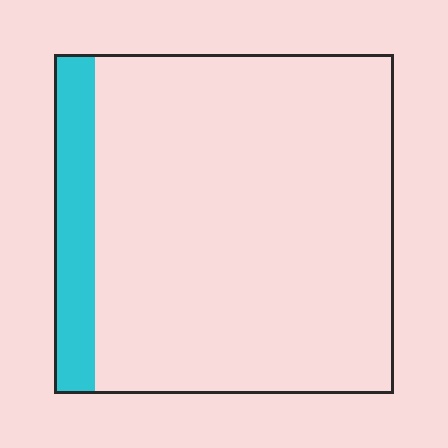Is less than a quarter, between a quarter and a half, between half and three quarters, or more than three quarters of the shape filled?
Less than a quarter.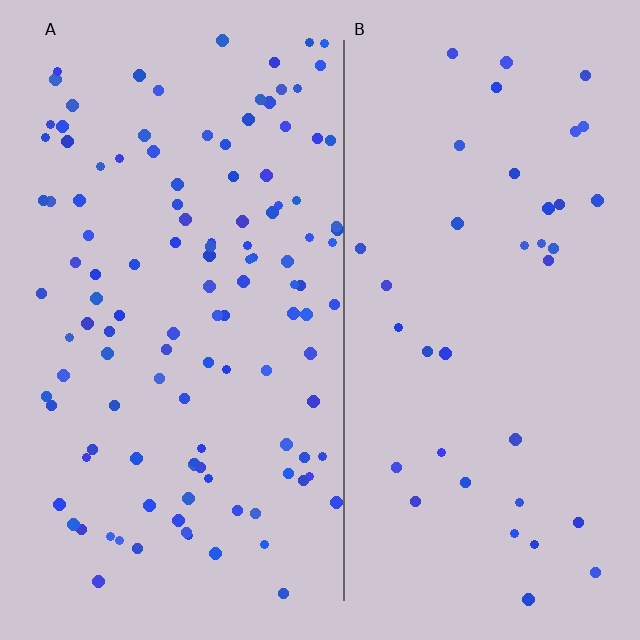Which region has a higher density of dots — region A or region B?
A (the left).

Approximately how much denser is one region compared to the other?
Approximately 3.1× — region A over region B.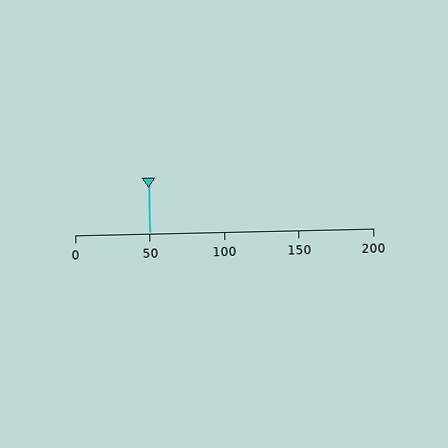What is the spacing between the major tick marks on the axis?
The major ticks are spaced 50 apart.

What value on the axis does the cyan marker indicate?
The marker indicates approximately 50.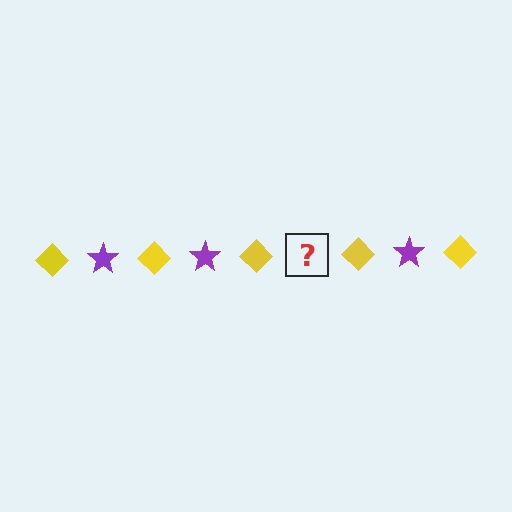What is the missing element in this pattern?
The missing element is a purple star.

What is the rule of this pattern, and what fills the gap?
The rule is that the pattern alternates between yellow diamond and purple star. The gap should be filled with a purple star.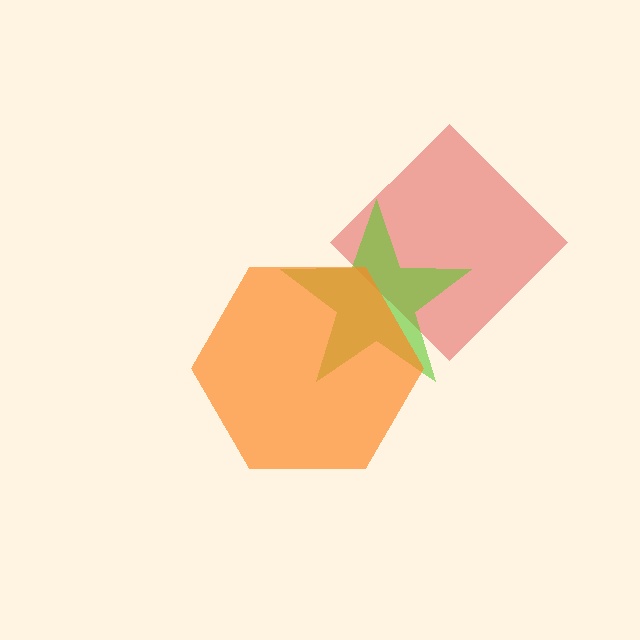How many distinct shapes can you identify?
There are 3 distinct shapes: a red diamond, a lime star, an orange hexagon.